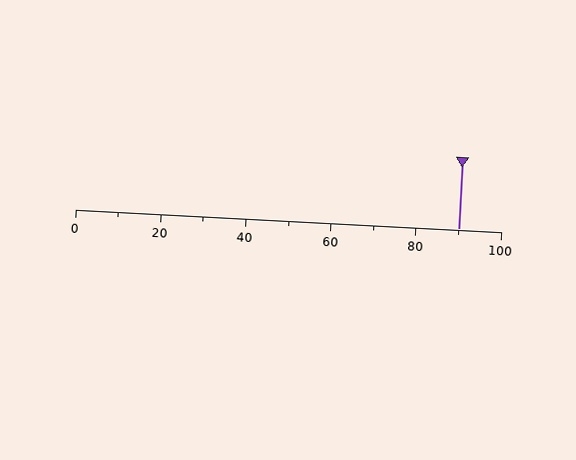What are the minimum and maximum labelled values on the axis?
The axis runs from 0 to 100.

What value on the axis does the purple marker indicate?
The marker indicates approximately 90.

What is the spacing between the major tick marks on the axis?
The major ticks are spaced 20 apart.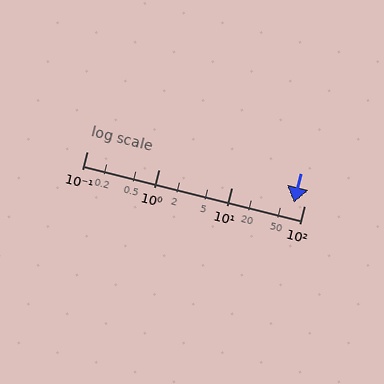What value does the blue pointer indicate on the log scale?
The pointer indicates approximately 73.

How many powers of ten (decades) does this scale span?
The scale spans 3 decades, from 0.1 to 100.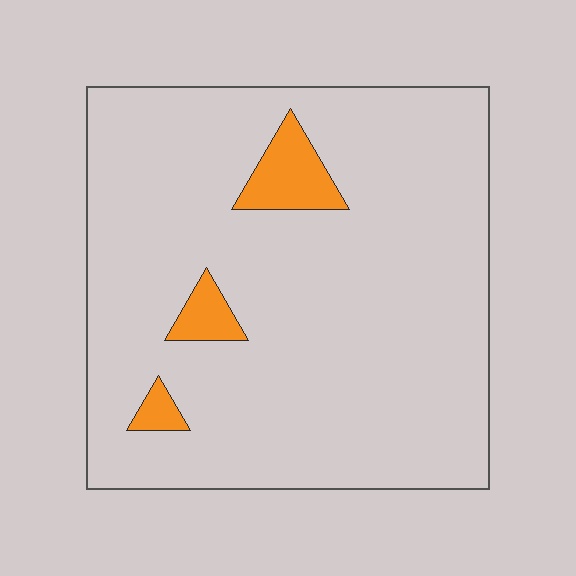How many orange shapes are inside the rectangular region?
3.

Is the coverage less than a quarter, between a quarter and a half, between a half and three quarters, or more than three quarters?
Less than a quarter.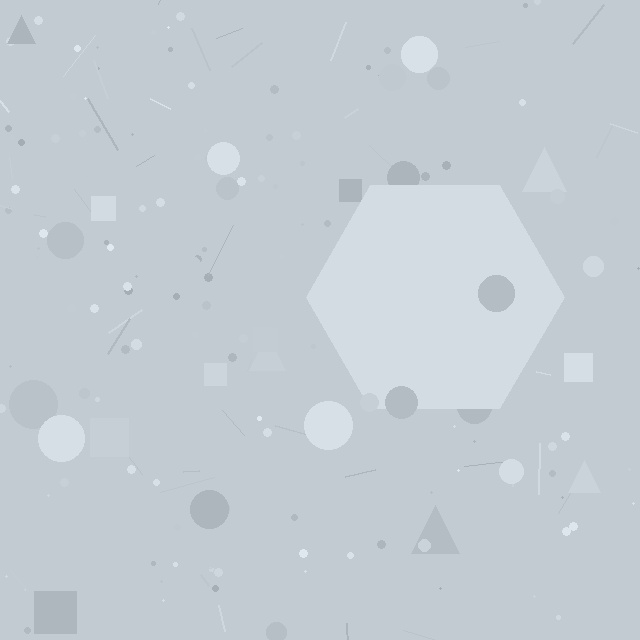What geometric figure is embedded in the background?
A hexagon is embedded in the background.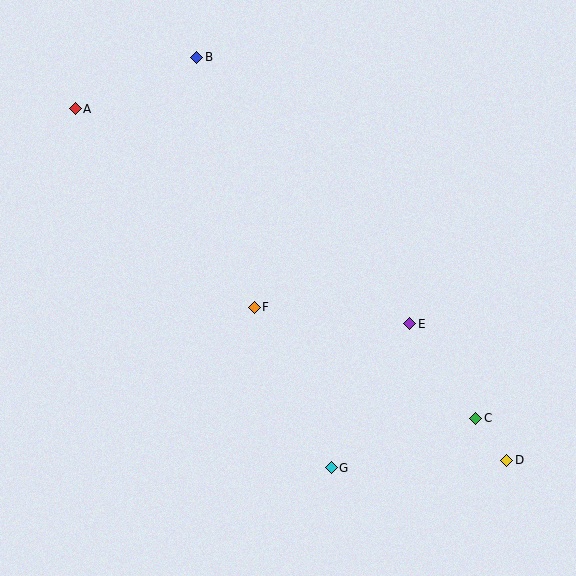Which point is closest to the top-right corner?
Point E is closest to the top-right corner.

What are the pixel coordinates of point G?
Point G is at (331, 468).